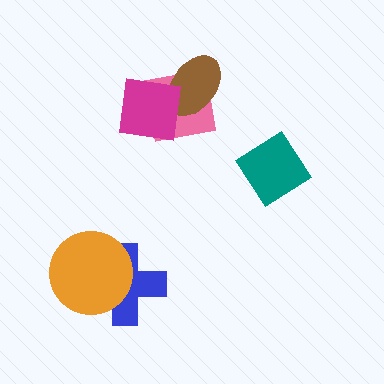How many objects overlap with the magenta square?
2 objects overlap with the magenta square.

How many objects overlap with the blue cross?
1 object overlaps with the blue cross.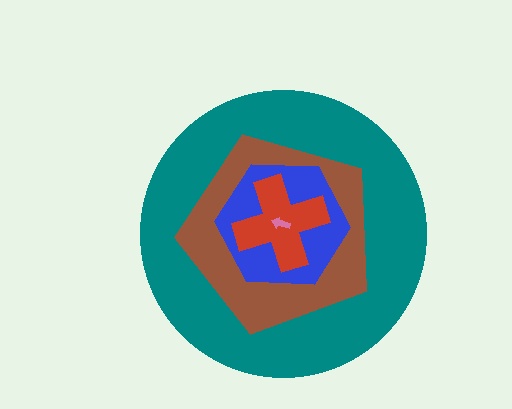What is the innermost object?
The pink arrow.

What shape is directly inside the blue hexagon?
The red cross.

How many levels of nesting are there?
5.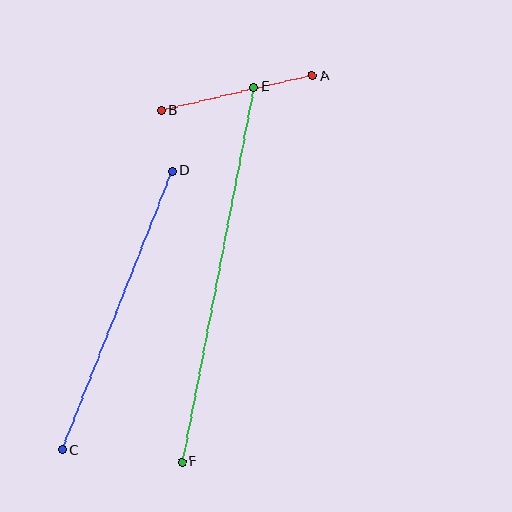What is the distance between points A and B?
The distance is approximately 155 pixels.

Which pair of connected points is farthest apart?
Points E and F are farthest apart.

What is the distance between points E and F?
The distance is approximately 381 pixels.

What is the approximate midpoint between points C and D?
The midpoint is at approximately (117, 311) pixels.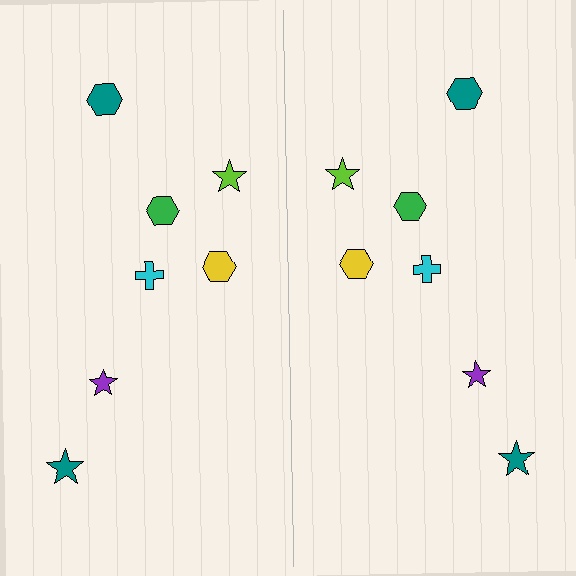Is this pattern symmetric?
Yes, this pattern has bilateral (reflection) symmetry.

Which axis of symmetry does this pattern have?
The pattern has a vertical axis of symmetry running through the center of the image.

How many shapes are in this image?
There are 14 shapes in this image.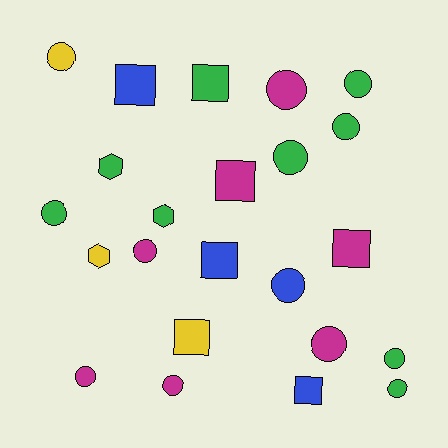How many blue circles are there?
There is 1 blue circle.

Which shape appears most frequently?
Circle, with 13 objects.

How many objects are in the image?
There are 23 objects.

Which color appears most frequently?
Green, with 9 objects.